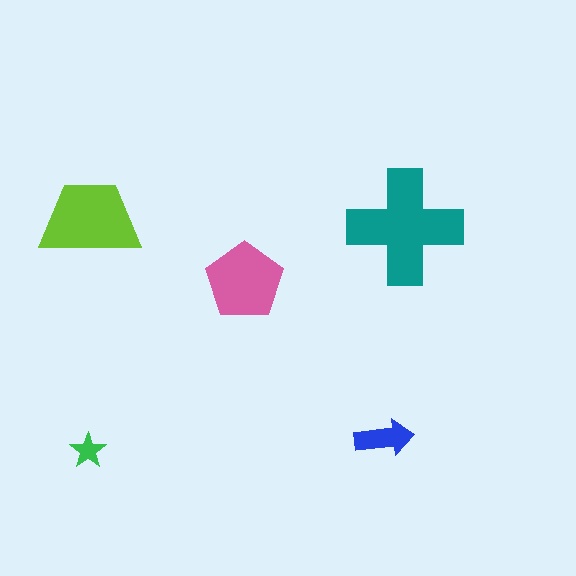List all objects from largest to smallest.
The teal cross, the lime trapezoid, the pink pentagon, the blue arrow, the green star.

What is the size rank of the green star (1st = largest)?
5th.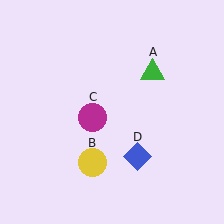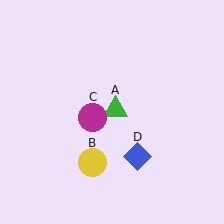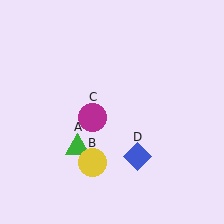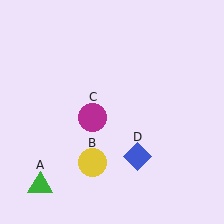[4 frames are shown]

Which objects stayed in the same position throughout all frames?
Yellow circle (object B) and magenta circle (object C) and blue diamond (object D) remained stationary.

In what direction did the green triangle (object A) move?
The green triangle (object A) moved down and to the left.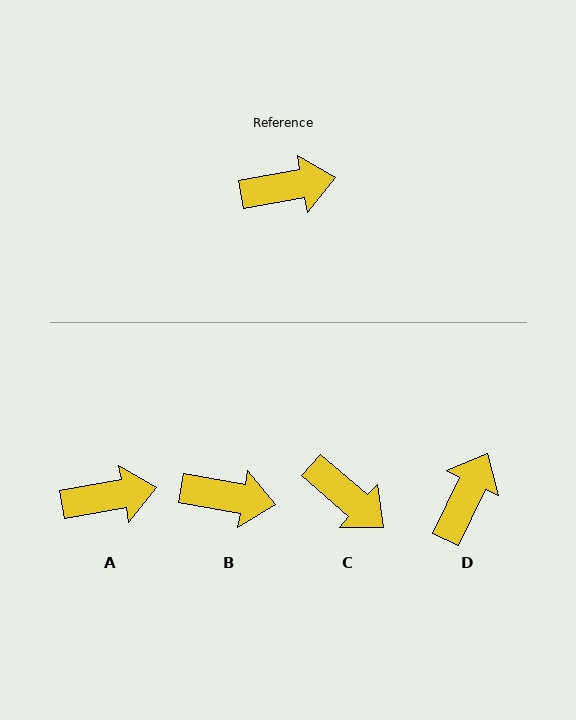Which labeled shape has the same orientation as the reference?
A.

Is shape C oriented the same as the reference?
No, it is off by about 51 degrees.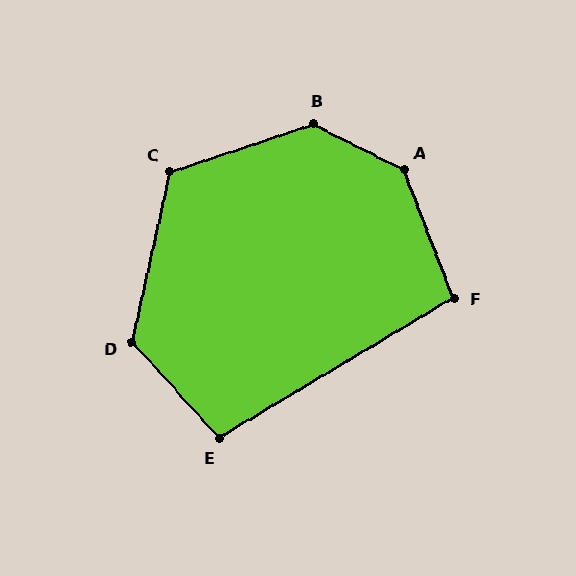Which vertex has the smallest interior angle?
F, at approximately 100 degrees.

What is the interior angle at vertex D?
Approximately 125 degrees (obtuse).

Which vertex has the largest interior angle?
A, at approximately 138 degrees.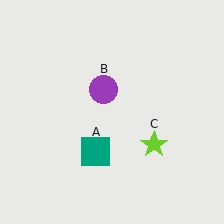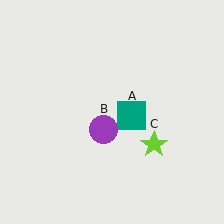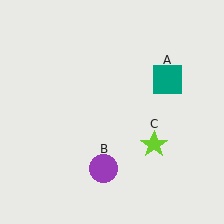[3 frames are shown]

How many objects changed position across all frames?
2 objects changed position: teal square (object A), purple circle (object B).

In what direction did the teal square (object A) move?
The teal square (object A) moved up and to the right.